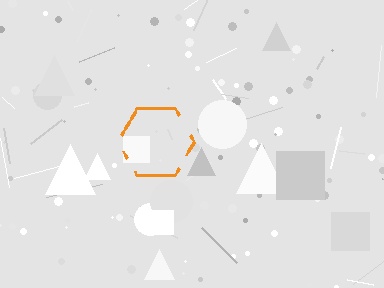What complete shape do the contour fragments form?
The contour fragments form a hexagon.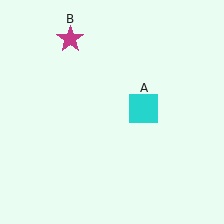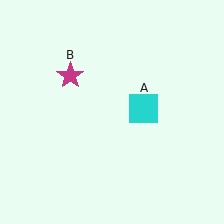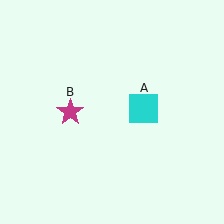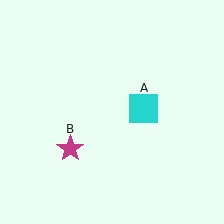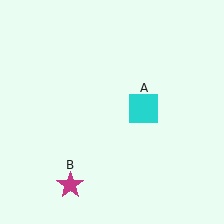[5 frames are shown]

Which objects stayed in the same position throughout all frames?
Cyan square (object A) remained stationary.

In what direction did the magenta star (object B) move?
The magenta star (object B) moved down.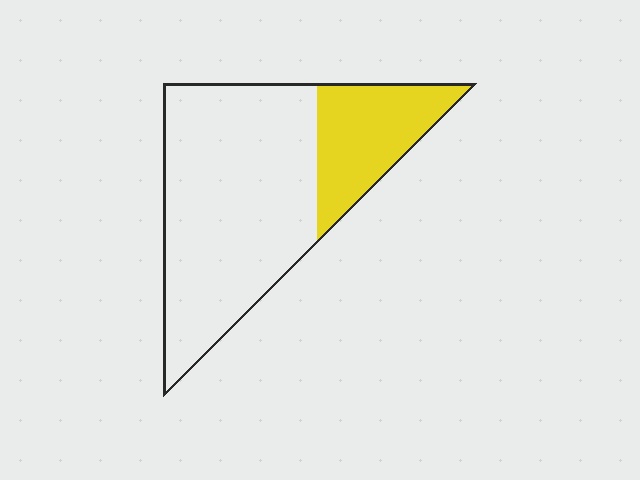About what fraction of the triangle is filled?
About one quarter (1/4).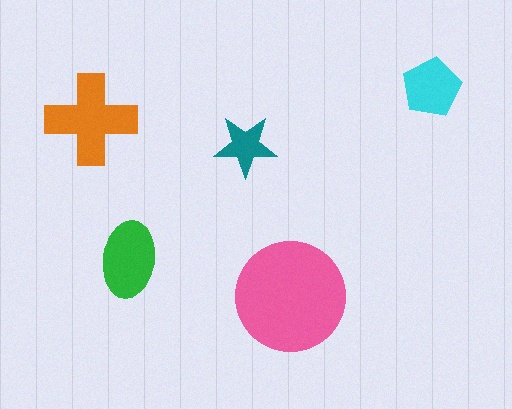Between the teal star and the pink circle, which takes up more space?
The pink circle.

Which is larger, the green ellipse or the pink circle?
The pink circle.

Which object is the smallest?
The teal star.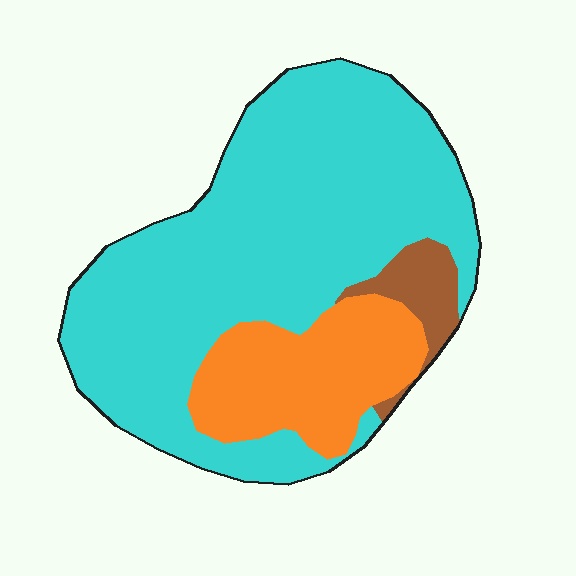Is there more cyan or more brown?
Cyan.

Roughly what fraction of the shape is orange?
Orange takes up about one fifth (1/5) of the shape.